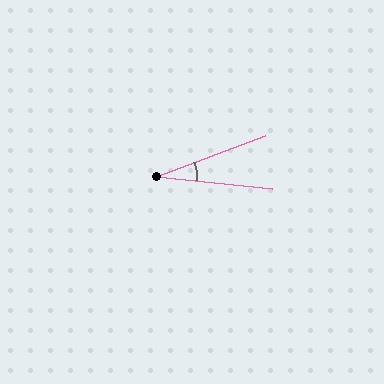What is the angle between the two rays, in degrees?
Approximately 26 degrees.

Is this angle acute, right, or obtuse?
It is acute.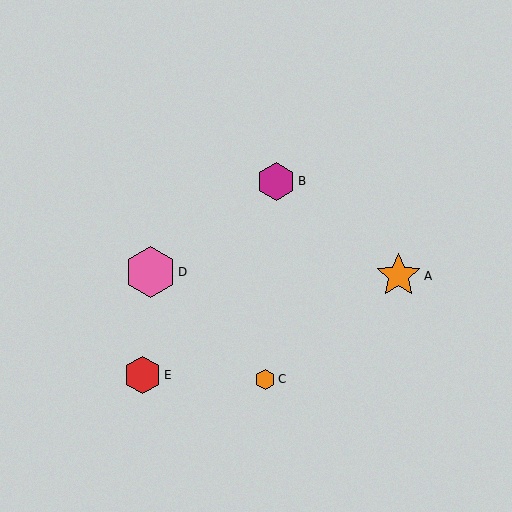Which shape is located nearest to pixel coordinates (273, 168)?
The magenta hexagon (labeled B) at (276, 181) is nearest to that location.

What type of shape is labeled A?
Shape A is an orange star.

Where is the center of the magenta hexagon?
The center of the magenta hexagon is at (276, 181).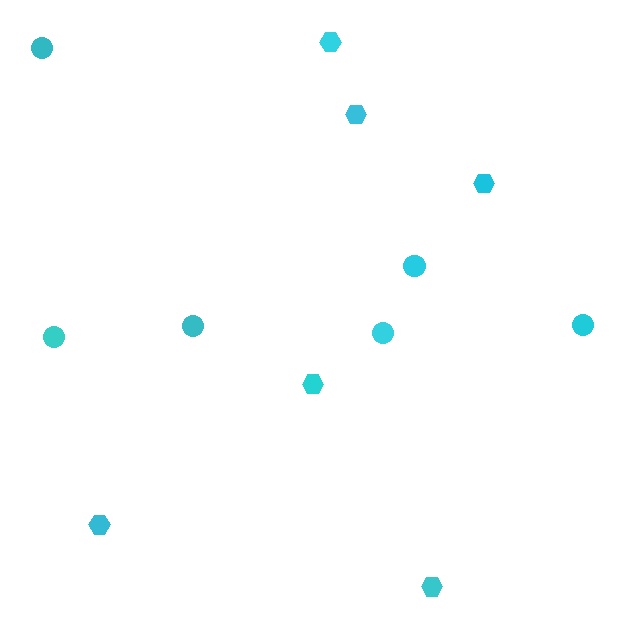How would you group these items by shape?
There are 2 groups: one group of circles (6) and one group of hexagons (6).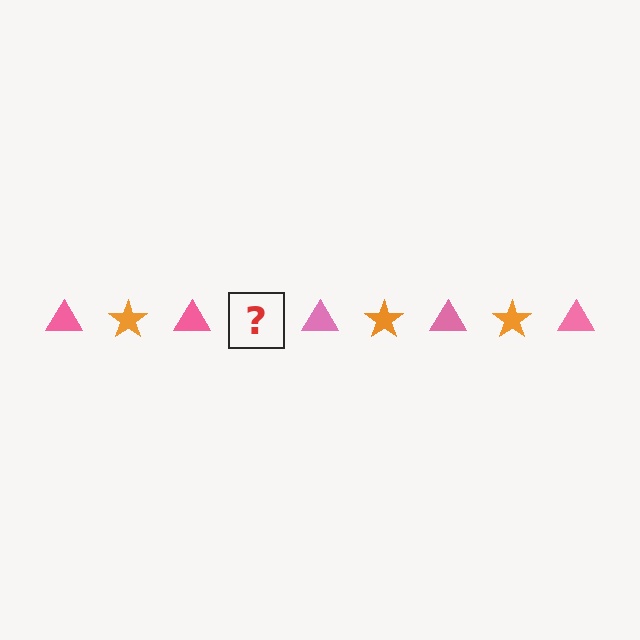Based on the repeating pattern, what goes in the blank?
The blank should be an orange star.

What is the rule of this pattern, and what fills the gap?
The rule is that the pattern alternates between pink triangle and orange star. The gap should be filled with an orange star.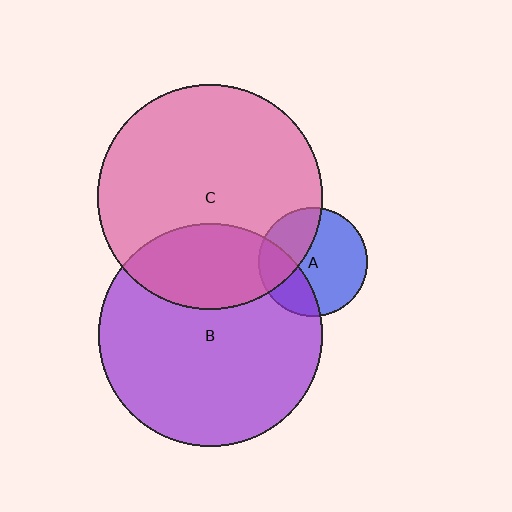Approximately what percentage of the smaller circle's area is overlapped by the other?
Approximately 25%.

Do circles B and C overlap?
Yes.